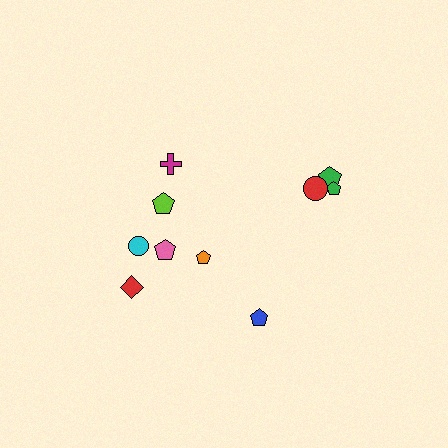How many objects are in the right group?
There are 4 objects.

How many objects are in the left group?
There are 6 objects.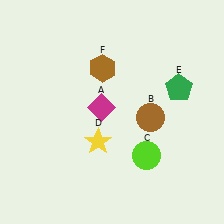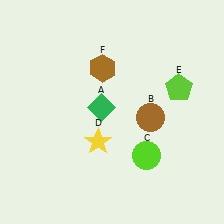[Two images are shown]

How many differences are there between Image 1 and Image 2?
There are 2 differences between the two images.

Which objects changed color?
A changed from magenta to green. E changed from green to lime.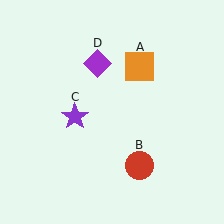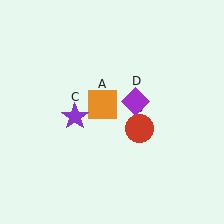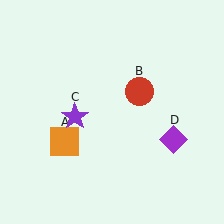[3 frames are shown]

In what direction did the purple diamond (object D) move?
The purple diamond (object D) moved down and to the right.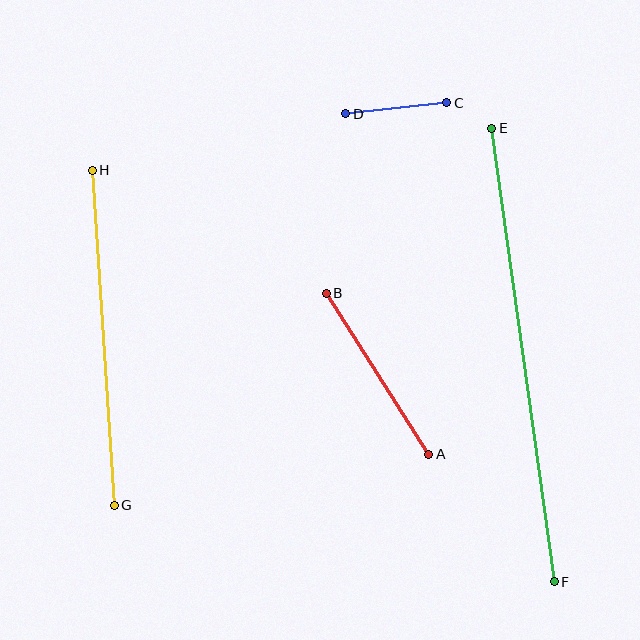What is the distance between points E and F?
The distance is approximately 457 pixels.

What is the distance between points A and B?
The distance is approximately 191 pixels.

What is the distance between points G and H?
The distance is approximately 336 pixels.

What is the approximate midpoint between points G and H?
The midpoint is at approximately (103, 338) pixels.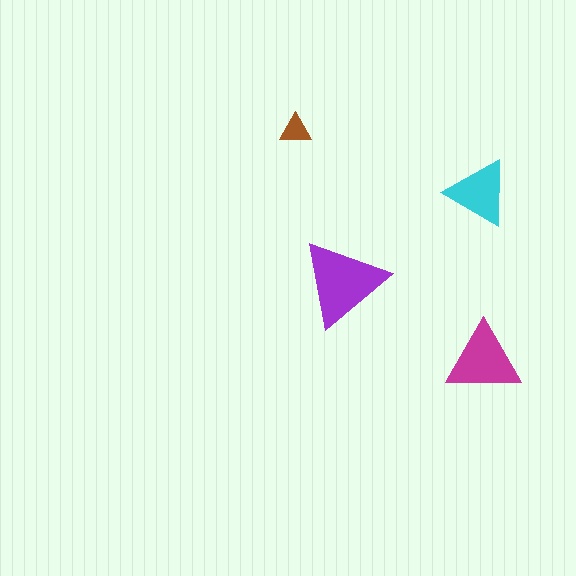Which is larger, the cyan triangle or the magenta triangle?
The magenta one.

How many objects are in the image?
There are 4 objects in the image.